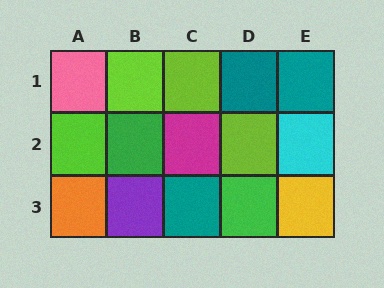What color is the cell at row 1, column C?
Lime.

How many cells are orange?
1 cell is orange.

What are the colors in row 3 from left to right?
Orange, purple, teal, green, yellow.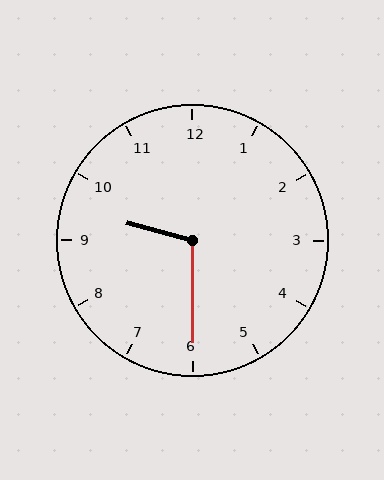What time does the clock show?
9:30.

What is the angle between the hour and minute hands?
Approximately 105 degrees.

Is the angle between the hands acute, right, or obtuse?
It is obtuse.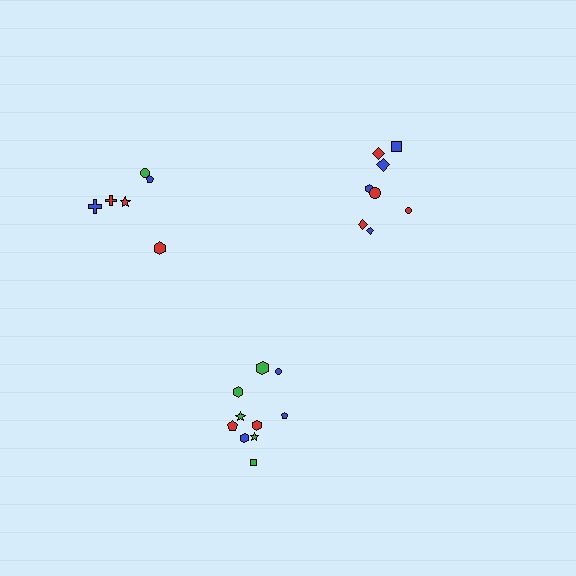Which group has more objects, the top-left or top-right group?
The top-right group.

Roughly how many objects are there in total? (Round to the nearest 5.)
Roughly 25 objects in total.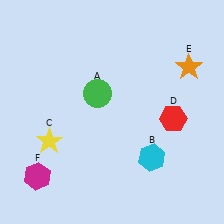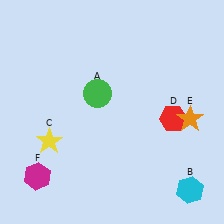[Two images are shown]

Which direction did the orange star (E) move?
The orange star (E) moved down.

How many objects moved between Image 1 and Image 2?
2 objects moved between the two images.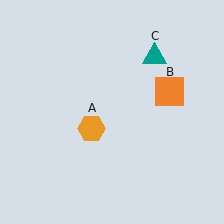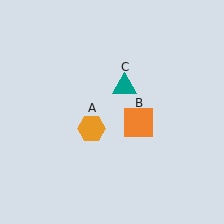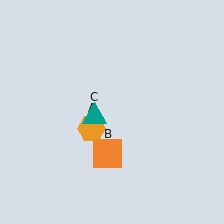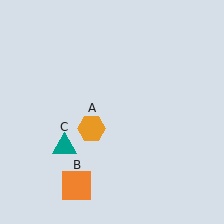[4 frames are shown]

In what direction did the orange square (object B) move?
The orange square (object B) moved down and to the left.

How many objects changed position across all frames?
2 objects changed position: orange square (object B), teal triangle (object C).